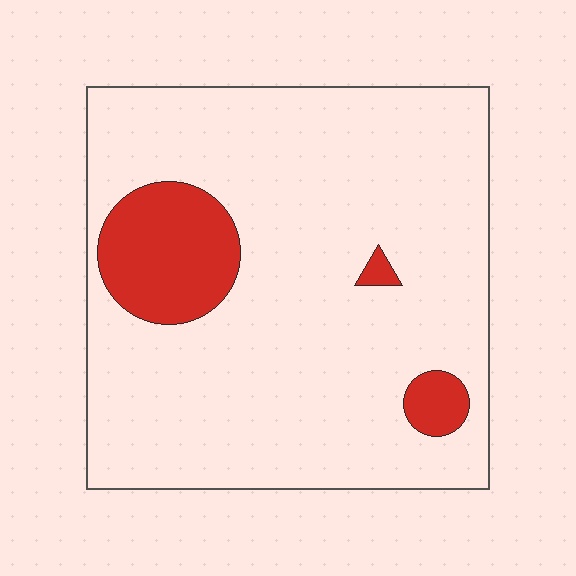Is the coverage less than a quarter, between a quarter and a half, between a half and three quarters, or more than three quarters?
Less than a quarter.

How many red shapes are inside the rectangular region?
3.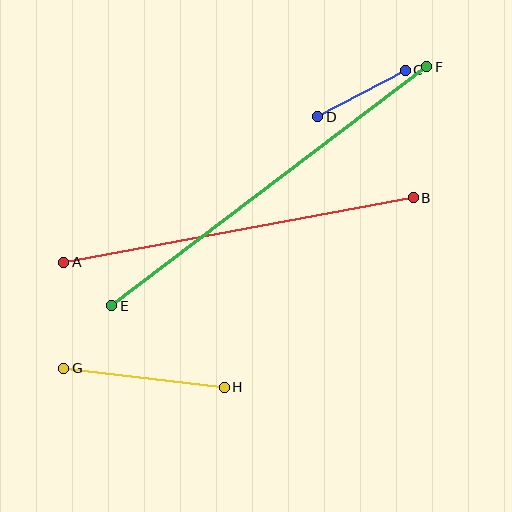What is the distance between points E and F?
The distance is approximately 395 pixels.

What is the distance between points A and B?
The distance is approximately 356 pixels.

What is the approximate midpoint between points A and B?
The midpoint is at approximately (239, 230) pixels.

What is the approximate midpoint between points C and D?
The midpoint is at approximately (362, 93) pixels.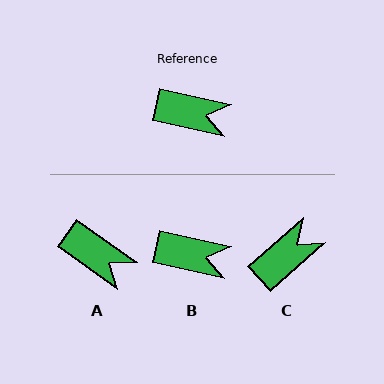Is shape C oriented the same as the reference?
No, it is off by about 54 degrees.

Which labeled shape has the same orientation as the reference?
B.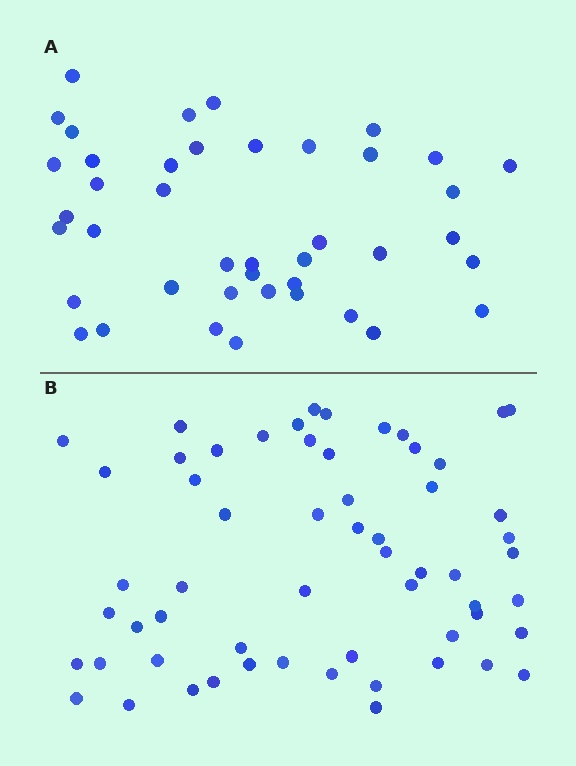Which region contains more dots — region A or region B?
Region B (the bottom region) has more dots.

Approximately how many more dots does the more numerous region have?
Region B has approximately 15 more dots than region A.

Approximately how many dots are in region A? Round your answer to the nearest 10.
About 40 dots. (The exact count is 42, which rounds to 40.)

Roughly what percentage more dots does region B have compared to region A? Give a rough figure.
About 40% more.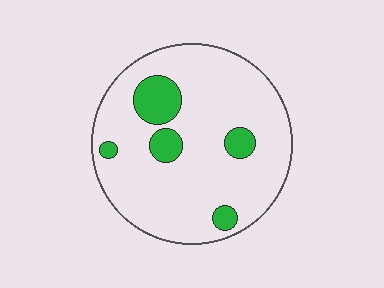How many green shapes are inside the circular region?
5.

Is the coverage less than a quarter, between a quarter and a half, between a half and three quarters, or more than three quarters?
Less than a quarter.